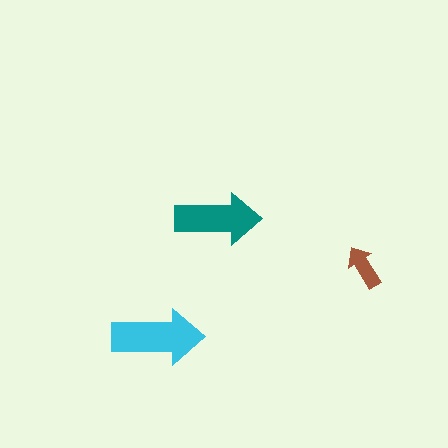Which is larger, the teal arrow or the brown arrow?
The teal one.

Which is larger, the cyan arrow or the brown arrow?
The cyan one.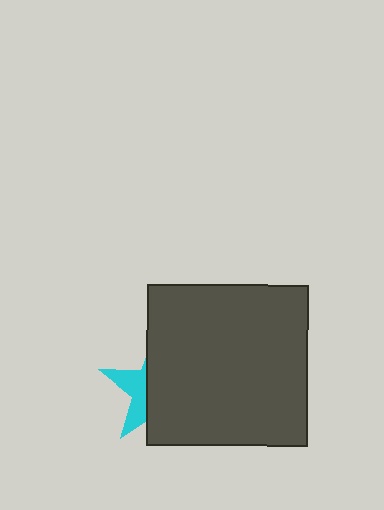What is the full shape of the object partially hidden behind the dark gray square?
The partially hidden object is a cyan star.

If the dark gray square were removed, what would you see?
You would see the complete cyan star.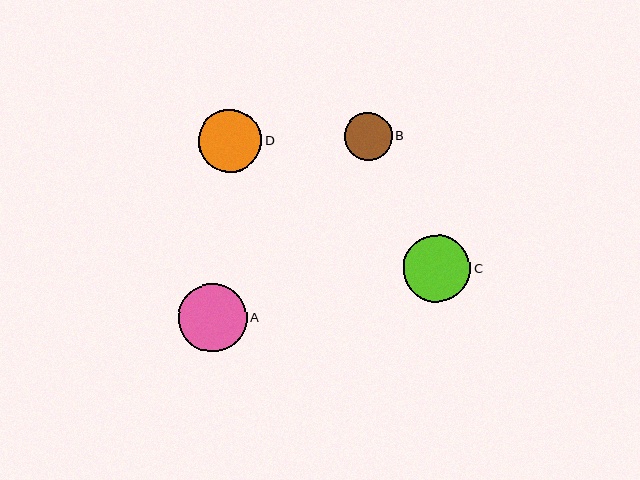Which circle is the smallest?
Circle B is the smallest with a size of approximately 48 pixels.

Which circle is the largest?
Circle A is the largest with a size of approximately 69 pixels.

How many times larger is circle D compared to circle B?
Circle D is approximately 1.3 times the size of circle B.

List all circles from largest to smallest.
From largest to smallest: A, C, D, B.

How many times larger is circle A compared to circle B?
Circle A is approximately 1.4 times the size of circle B.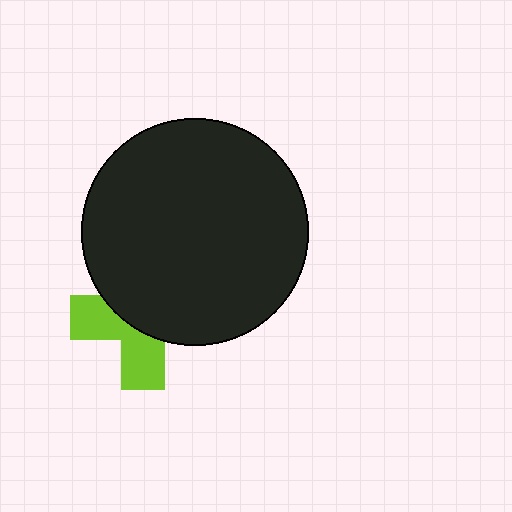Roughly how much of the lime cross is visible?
A small part of it is visible (roughly 42%).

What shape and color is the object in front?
The object in front is a black circle.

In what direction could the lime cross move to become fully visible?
The lime cross could move down. That would shift it out from behind the black circle entirely.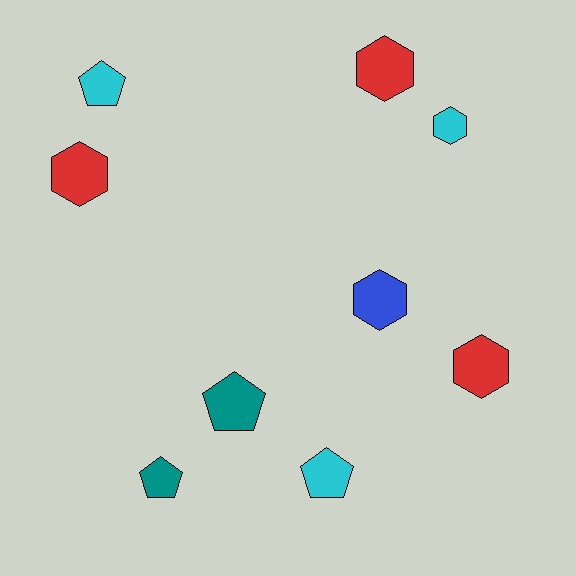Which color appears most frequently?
Cyan, with 3 objects.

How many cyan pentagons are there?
There are 2 cyan pentagons.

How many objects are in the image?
There are 9 objects.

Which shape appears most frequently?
Hexagon, with 5 objects.